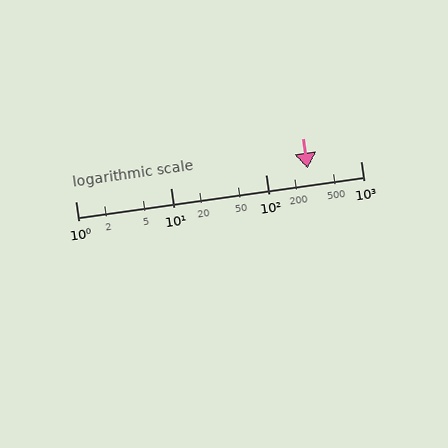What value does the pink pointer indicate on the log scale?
The pointer indicates approximately 280.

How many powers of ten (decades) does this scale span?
The scale spans 3 decades, from 1 to 1000.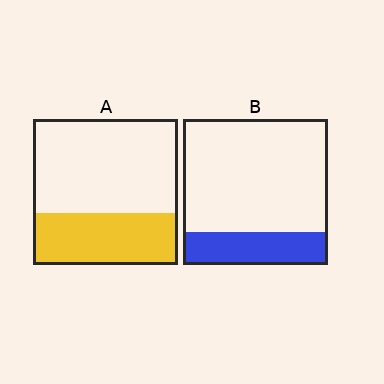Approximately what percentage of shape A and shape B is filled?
A is approximately 35% and B is approximately 25%.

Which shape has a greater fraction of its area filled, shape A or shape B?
Shape A.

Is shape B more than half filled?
No.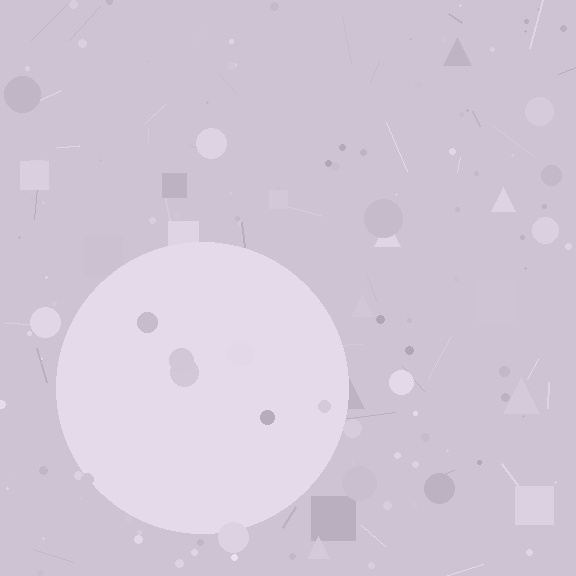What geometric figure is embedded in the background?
A circle is embedded in the background.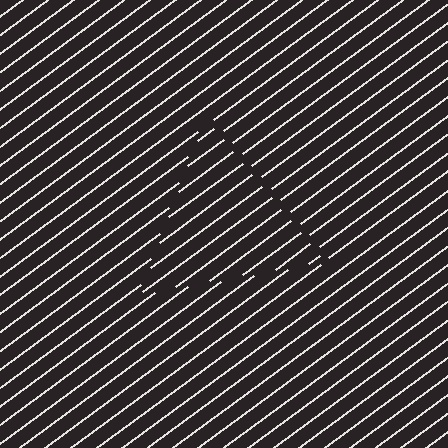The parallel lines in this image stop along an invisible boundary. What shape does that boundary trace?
An illusory triangle. The interior of the shape contains the same grating, shifted by half a period — the contour is defined by the phase discontinuity where line-ends from the inner and outer gratings abut.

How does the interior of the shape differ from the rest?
The interior of the shape contains the same grating, shifted by half a period — the contour is defined by the phase discontinuity where line-ends from the inner and outer gratings abut.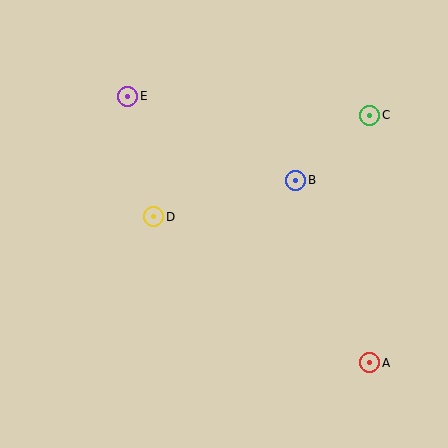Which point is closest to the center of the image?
Point D at (154, 217) is closest to the center.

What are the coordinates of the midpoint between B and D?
The midpoint between B and D is at (225, 198).